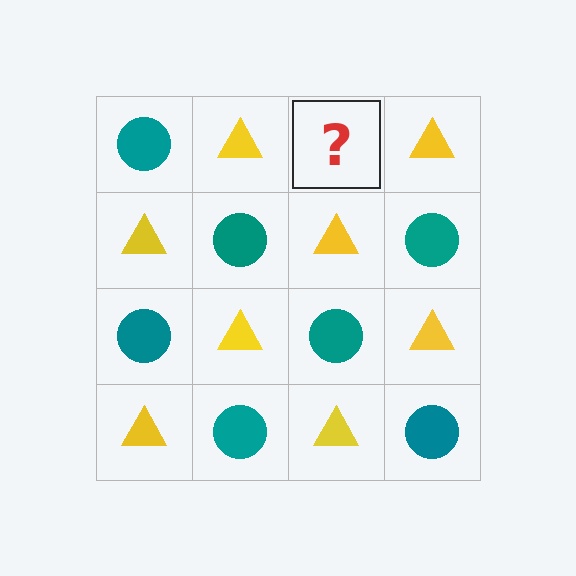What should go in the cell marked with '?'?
The missing cell should contain a teal circle.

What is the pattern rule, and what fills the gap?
The rule is that it alternates teal circle and yellow triangle in a checkerboard pattern. The gap should be filled with a teal circle.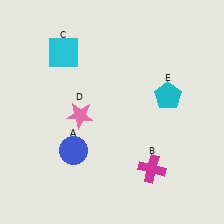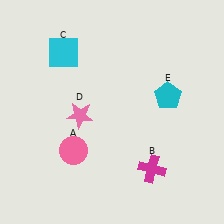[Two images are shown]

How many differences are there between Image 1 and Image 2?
There is 1 difference between the two images.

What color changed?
The circle (A) changed from blue in Image 1 to pink in Image 2.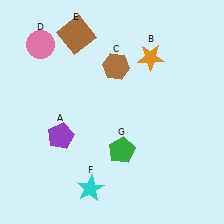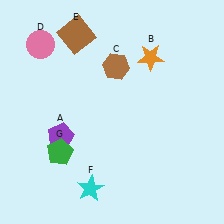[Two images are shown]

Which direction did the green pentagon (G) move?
The green pentagon (G) moved left.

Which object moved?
The green pentagon (G) moved left.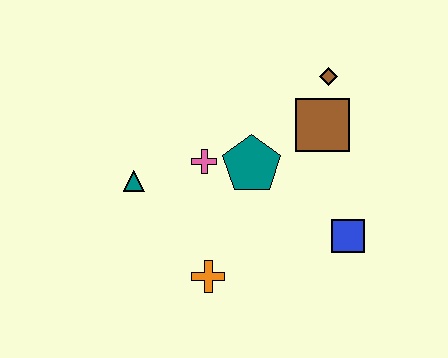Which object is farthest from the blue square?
The teal triangle is farthest from the blue square.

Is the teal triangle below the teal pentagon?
Yes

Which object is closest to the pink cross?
The teal pentagon is closest to the pink cross.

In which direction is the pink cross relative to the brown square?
The pink cross is to the left of the brown square.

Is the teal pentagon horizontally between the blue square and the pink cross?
Yes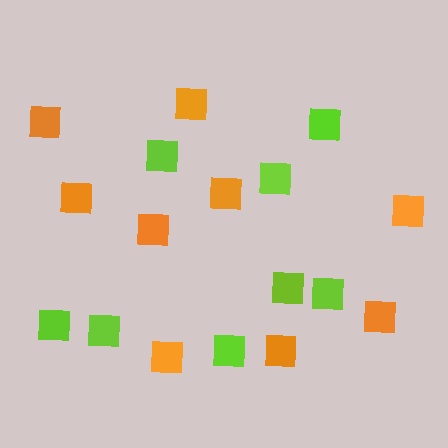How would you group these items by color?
There are 2 groups: one group of orange squares (9) and one group of lime squares (8).